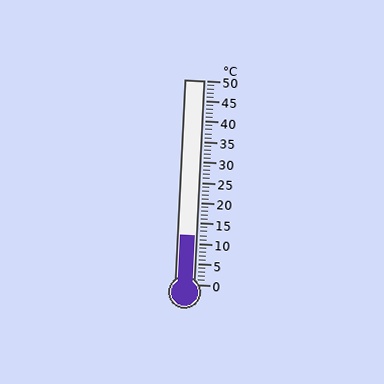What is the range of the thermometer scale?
The thermometer scale ranges from 0°C to 50°C.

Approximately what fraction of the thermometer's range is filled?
The thermometer is filled to approximately 25% of its range.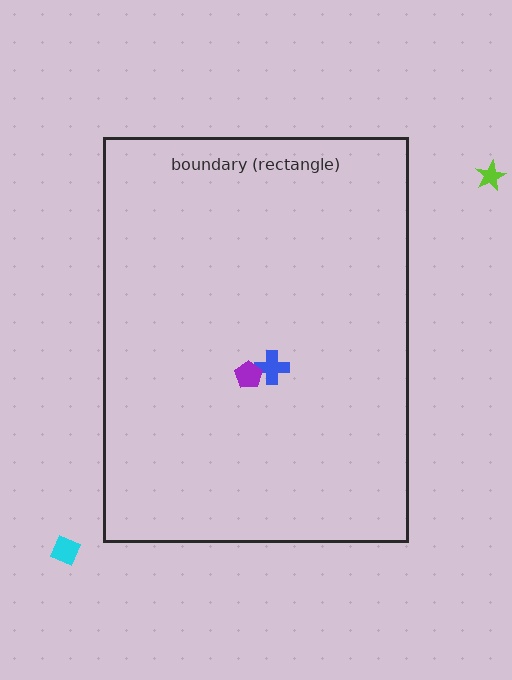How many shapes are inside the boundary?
2 inside, 2 outside.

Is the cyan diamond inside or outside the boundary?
Outside.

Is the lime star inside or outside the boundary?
Outside.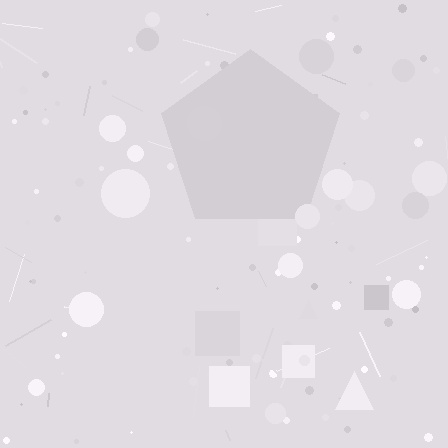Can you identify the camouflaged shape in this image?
The camouflaged shape is a pentagon.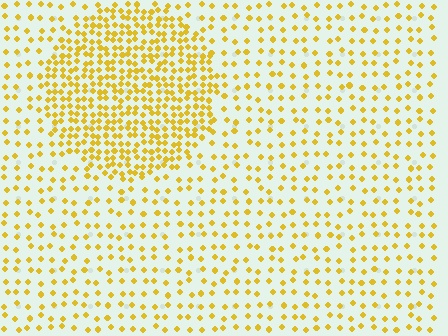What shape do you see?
I see a circle.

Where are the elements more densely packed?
The elements are more densely packed inside the circle boundary.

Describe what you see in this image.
The image contains small yellow elements arranged at two different densities. A circle-shaped region is visible where the elements are more densely packed than the surrounding area.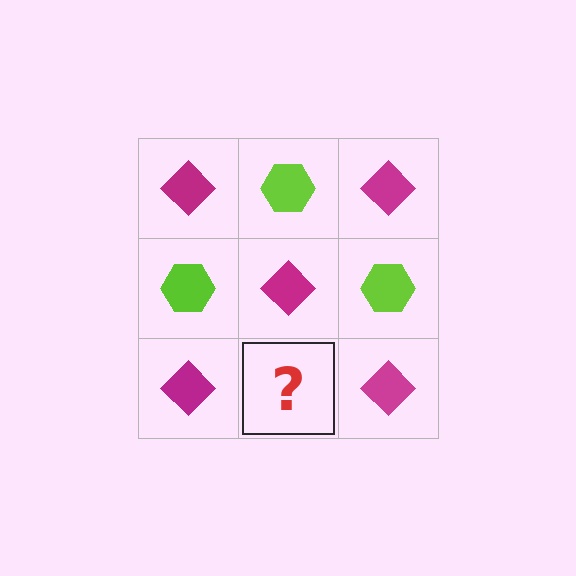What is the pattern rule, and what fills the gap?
The rule is that it alternates magenta diamond and lime hexagon in a checkerboard pattern. The gap should be filled with a lime hexagon.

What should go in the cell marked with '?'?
The missing cell should contain a lime hexagon.